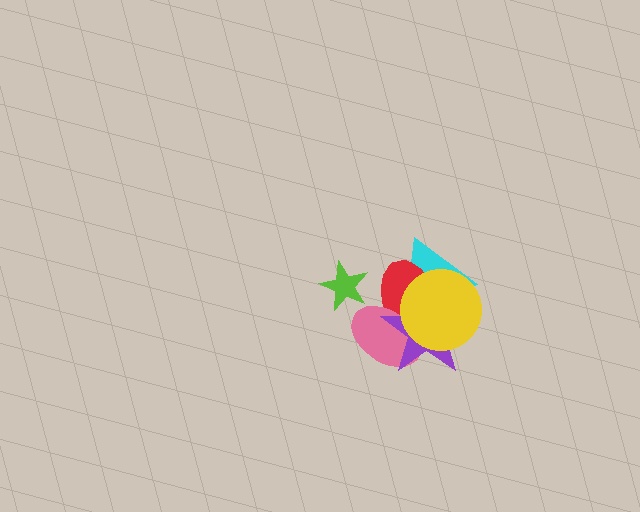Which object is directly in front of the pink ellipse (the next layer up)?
The purple star is directly in front of the pink ellipse.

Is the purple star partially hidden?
Yes, it is partially covered by another shape.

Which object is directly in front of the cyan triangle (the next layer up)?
The red ellipse is directly in front of the cyan triangle.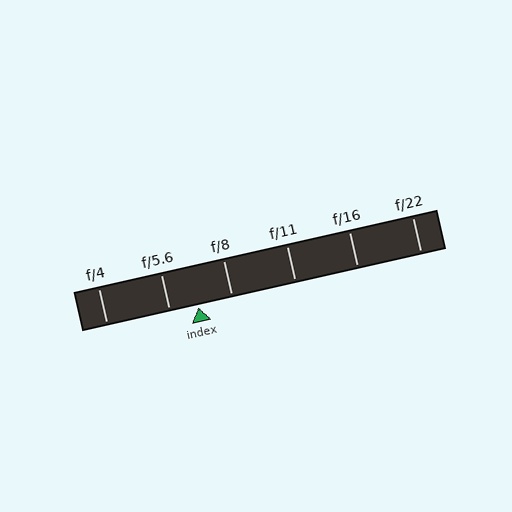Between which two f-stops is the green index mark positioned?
The index mark is between f/5.6 and f/8.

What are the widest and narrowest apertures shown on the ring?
The widest aperture shown is f/4 and the narrowest is f/22.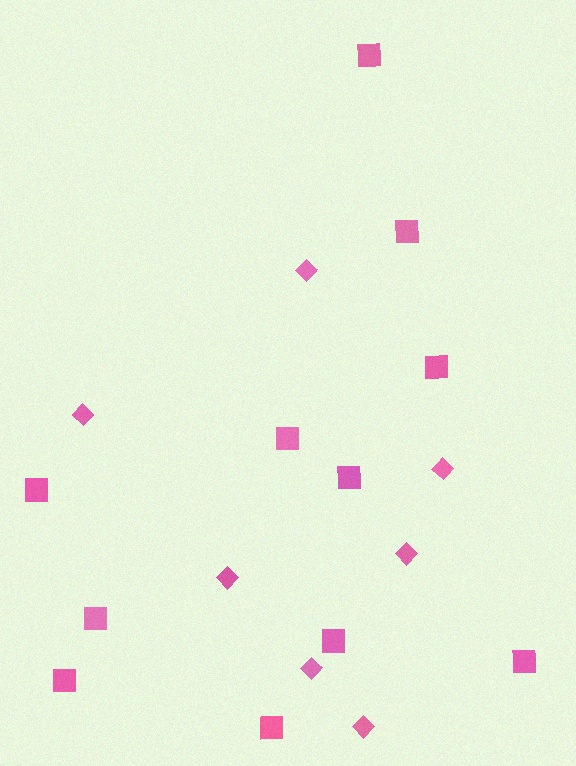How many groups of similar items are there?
There are 2 groups: one group of diamonds (7) and one group of squares (11).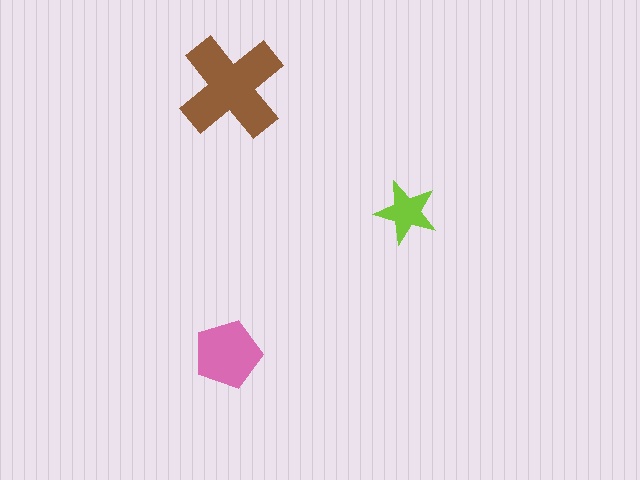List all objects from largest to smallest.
The brown cross, the pink pentagon, the lime star.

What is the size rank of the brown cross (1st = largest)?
1st.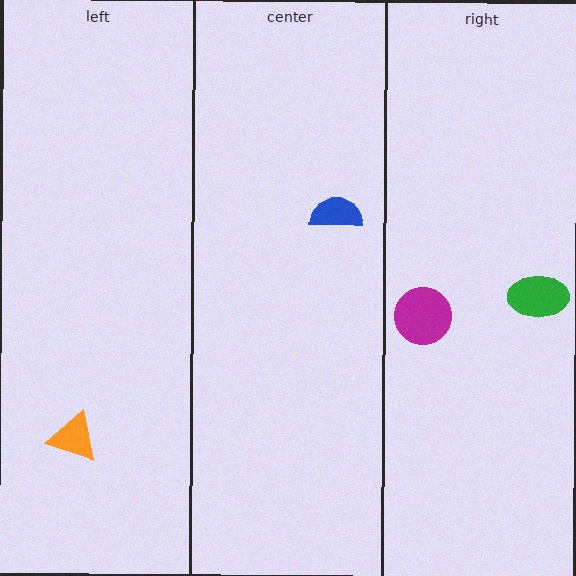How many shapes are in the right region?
2.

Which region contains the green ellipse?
The right region.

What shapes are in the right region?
The magenta circle, the green ellipse.